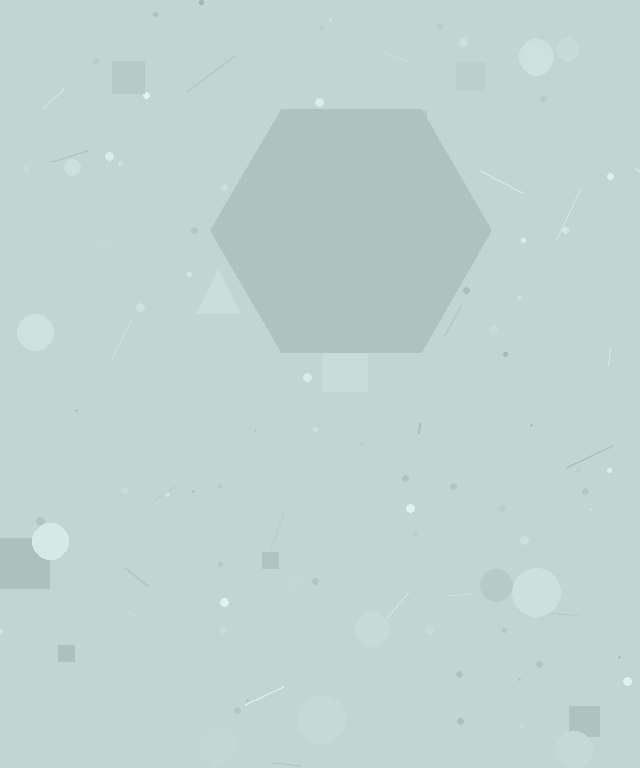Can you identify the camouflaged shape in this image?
The camouflaged shape is a hexagon.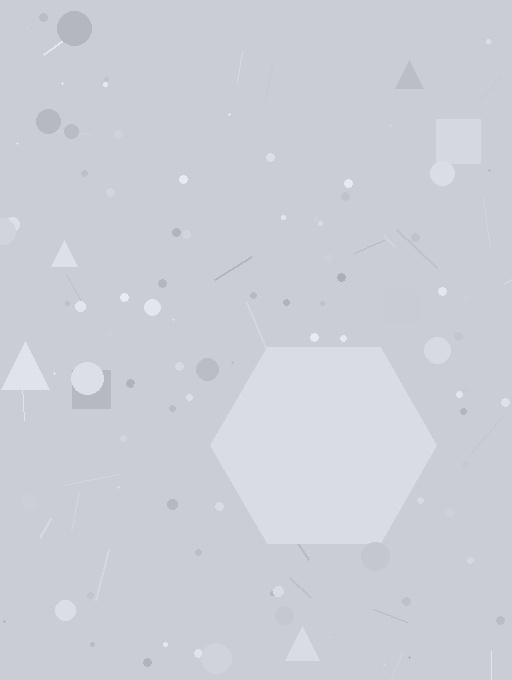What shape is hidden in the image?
A hexagon is hidden in the image.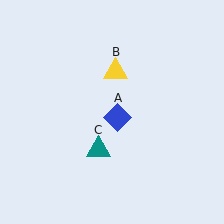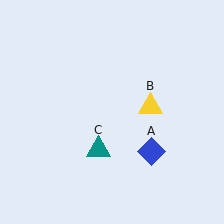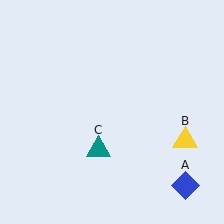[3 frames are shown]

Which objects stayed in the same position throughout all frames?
Teal triangle (object C) remained stationary.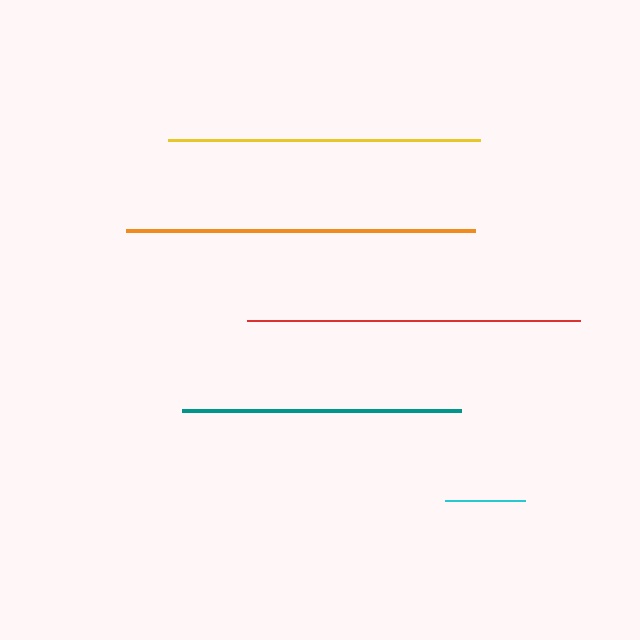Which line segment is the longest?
The orange line is the longest at approximately 349 pixels.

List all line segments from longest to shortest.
From longest to shortest: orange, red, yellow, teal, cyan.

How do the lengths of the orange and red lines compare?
The orange and red lines are approximately the same length.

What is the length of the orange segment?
The orange segment is approximately 349 pixels long.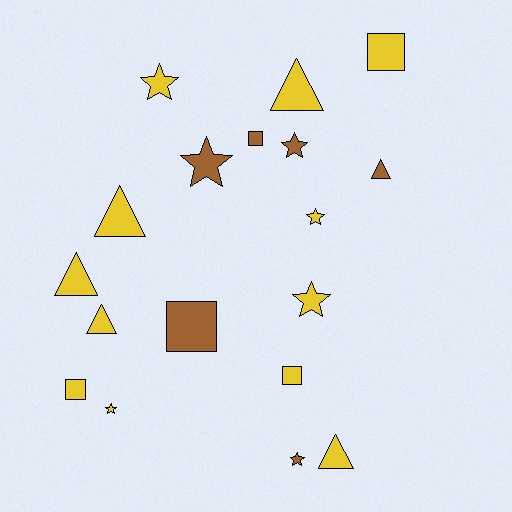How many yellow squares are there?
There are 3 yellow squares.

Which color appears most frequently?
Yellow, with 12 objects.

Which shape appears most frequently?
Star, with 7 objects.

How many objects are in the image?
There are 18 objects.